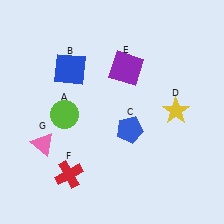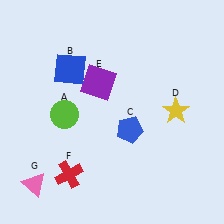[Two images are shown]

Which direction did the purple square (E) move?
The purple square (E) moved left.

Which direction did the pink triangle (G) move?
The pink triangle (G) moved down.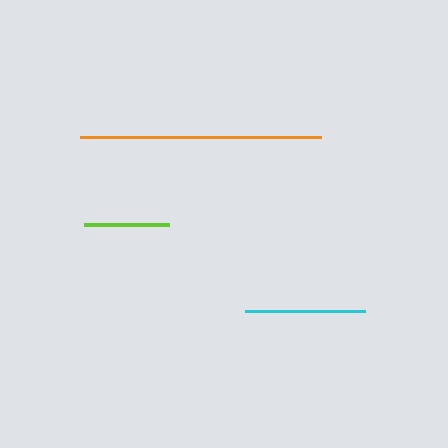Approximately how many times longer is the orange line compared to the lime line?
The orange line is approximately 2.9 times the length of the lime line.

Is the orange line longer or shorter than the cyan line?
The orange line is longer than the cyan line.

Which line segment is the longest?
The orange line is the longest at approximately 241 pixels.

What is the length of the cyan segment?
The cyan segment is approximately 120 pixels long.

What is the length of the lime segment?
The lime segment is approximately 84 pixels long.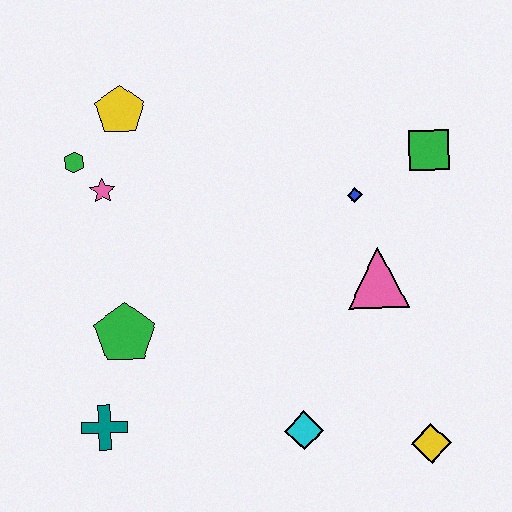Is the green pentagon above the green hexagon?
No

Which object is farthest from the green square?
The teal cross is farthest from the green square.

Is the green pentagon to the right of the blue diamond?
No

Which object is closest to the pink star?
The green hexagon is closest to the pink star.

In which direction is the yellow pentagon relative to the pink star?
The yellow pentagon is above the pink star.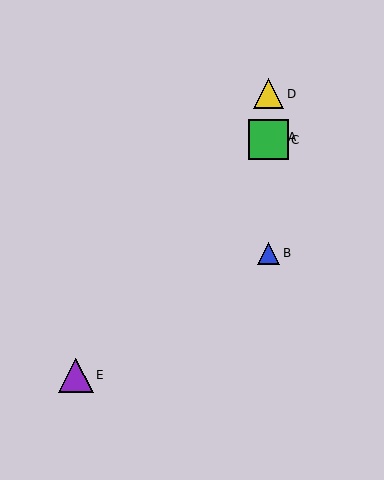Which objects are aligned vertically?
Objects A, B, C, D are aligned vertically.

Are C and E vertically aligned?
No, C is at x≈269 and E is at x≈76.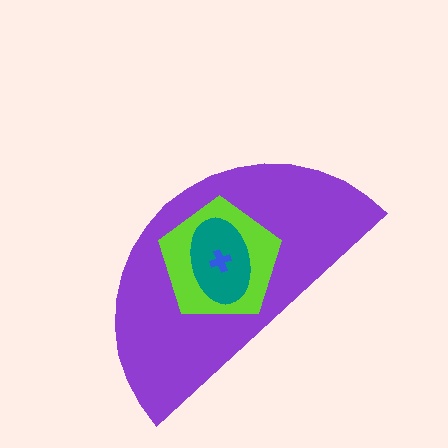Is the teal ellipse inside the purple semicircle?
Yes.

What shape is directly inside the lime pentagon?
The teal ellipse.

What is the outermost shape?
The purple semicircle.